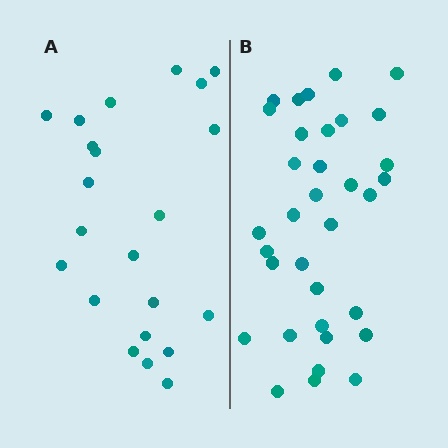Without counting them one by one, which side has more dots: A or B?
Region B (the right region) has more dots.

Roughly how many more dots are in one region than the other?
Region B has roughly 12 or so more dots than region A.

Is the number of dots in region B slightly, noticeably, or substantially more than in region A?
Region B has substantially more. The ratio is roughly 1.5 to 1.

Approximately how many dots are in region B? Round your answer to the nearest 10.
About 30 dots. (The exact count is 34, which rounds to 30.)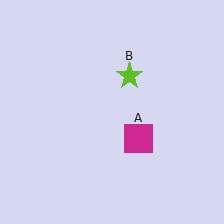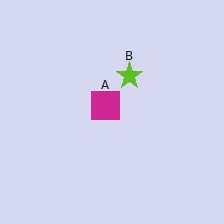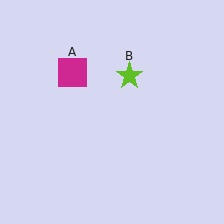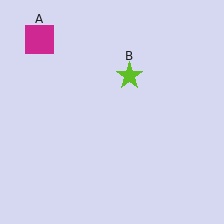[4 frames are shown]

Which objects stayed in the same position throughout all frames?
Lime star (object B) remained stationary.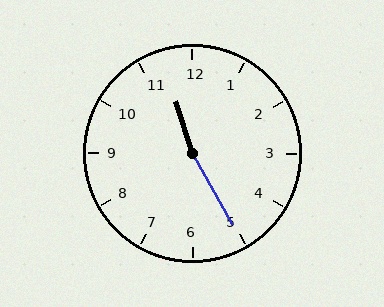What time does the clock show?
11:25.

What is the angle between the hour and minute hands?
Approximately 168 degrees.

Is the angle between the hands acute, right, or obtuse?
It is obtuse.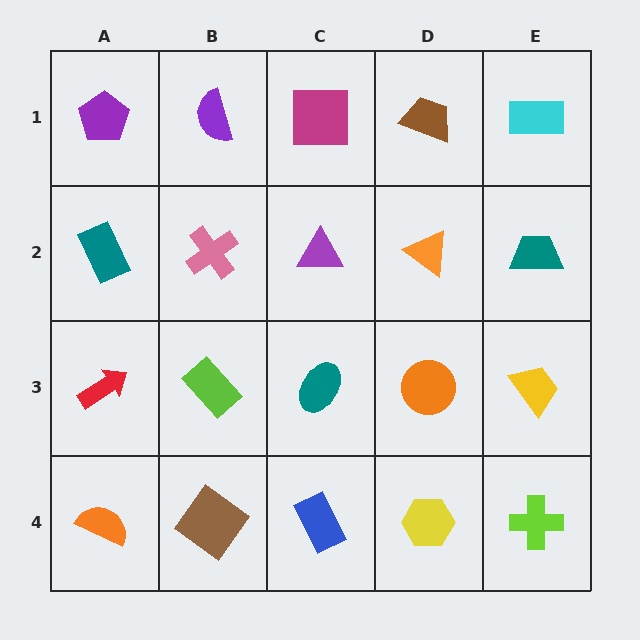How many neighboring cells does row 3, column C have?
4.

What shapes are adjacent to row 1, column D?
An orange triangle (row 2, column D), a magenta square (row 1, column C), a cyan rectangle (row 1, column E).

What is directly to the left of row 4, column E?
A yellow hexagon.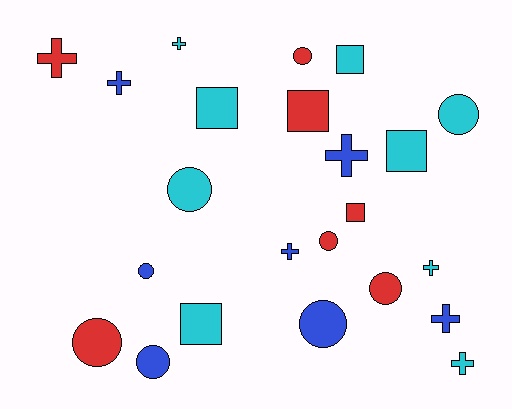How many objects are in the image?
There are 23 objects.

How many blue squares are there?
There are no blue squares.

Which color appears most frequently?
Cyan, with 9 objects.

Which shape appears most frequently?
Circle, with 9 objects.